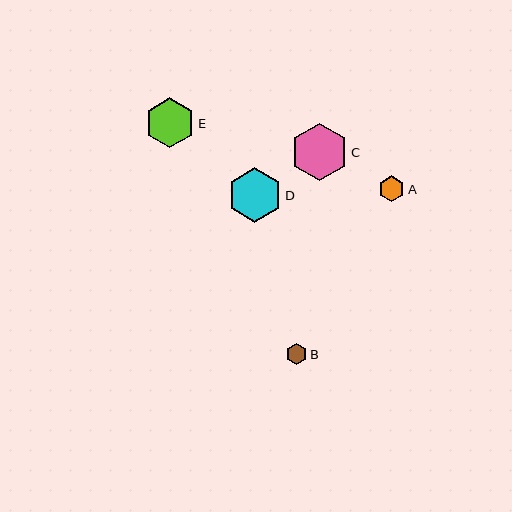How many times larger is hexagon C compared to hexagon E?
Hexagon C is approximately 1.1 times the size of hexagon E.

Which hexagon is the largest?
Hexagon C is the largest with a size of approximately 57 pixels.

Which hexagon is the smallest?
Hexagon B is the smallest with a size of approximately 21 pixels.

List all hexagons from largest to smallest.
From largest to smallest: C, D, E, A, B.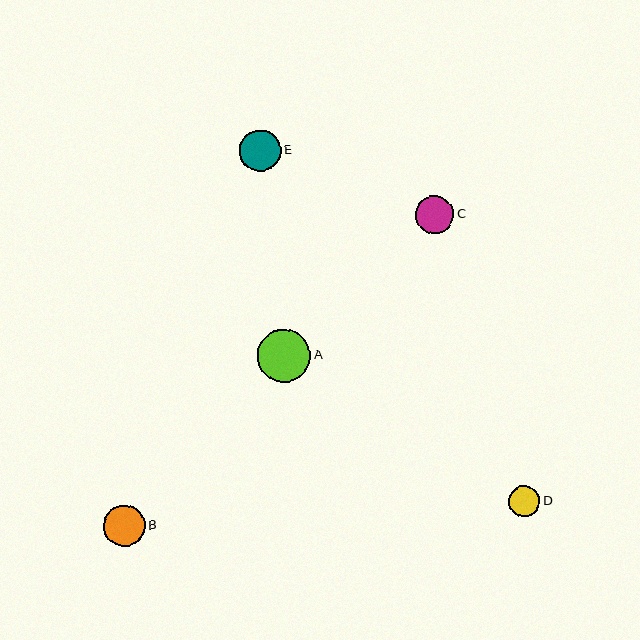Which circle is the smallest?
Circle D is the smallest with a size of approximately 31 pixels.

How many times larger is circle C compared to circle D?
Circle C is approximately 1.2 times the size of circle D.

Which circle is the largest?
Circle A is the largest with a size of approximately 53 pixels.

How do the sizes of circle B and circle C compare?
Circle B and circle C are approximately the same size.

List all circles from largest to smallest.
From largest to smallest: A, E, B, C, D.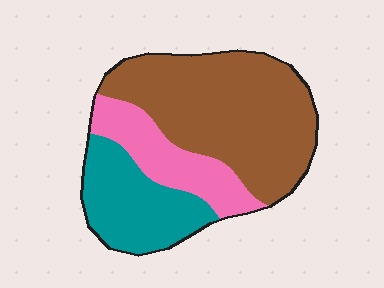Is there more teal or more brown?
Brown.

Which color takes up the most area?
Brown, at roughly 55%.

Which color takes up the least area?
Pink, at roughly 20%.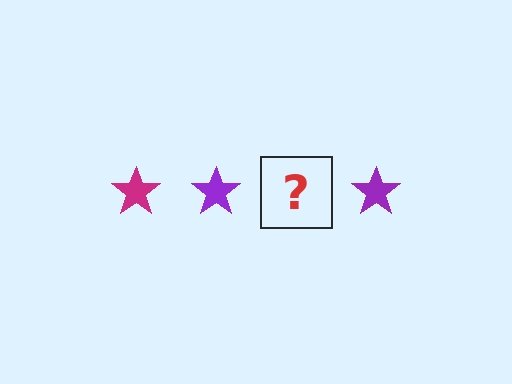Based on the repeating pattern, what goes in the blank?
The blank should be a magenta star.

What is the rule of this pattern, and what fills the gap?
The rule is that the pattern cycles through magenta, purple stars. The gap should be filled with a magenta star.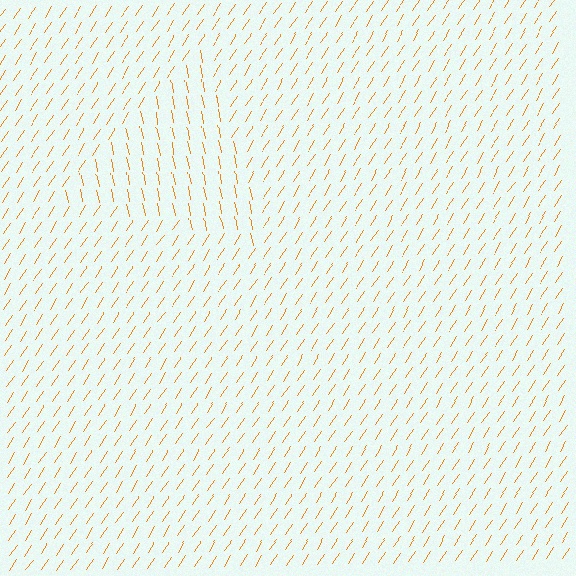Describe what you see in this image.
The image is filled with small orange line segments. A triangle region in the image has lines oriented differently from the surrounding lines, creating a visible texture boundary.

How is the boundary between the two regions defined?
The boundary is defined purely by a change in line orientation (approximately 45 degrees difference). All lines are the same color and thickness.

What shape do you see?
I see a triangle.